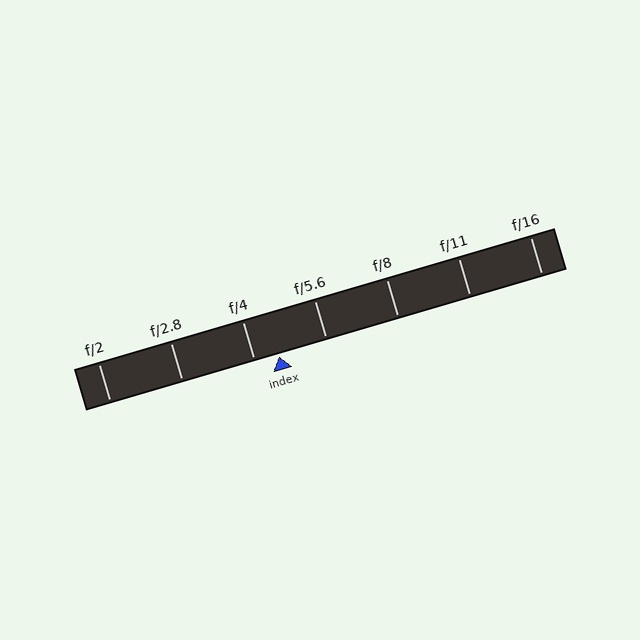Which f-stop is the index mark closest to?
The index mark is closest to f/4.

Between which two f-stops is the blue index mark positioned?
The index mark is between f/4 and f/5.6.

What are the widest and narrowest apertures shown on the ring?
The widest aperture shown is f/2 and the narrowest is f/16.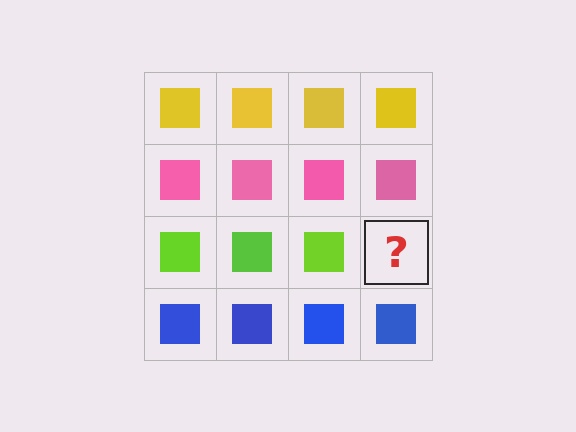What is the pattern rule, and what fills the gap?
The rule is that each row has a consistent color. The gap should be filled with a lime square.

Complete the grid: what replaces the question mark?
The question mark should be replaced with a lime square.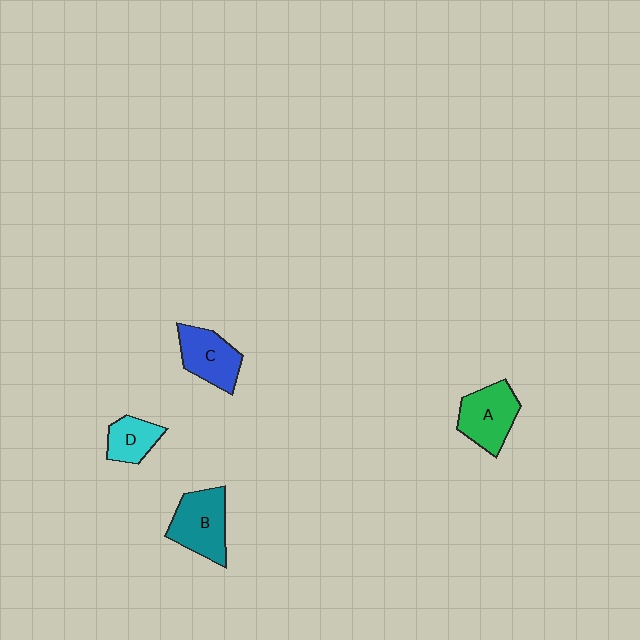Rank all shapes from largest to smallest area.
From largest to smallest: B (teal), A (green), C (blue), D (cyan).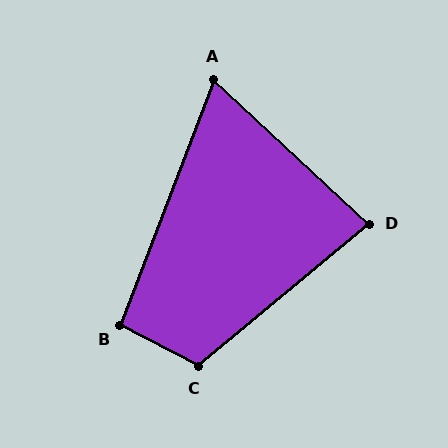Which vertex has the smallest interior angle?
A, at approximately 68 degrees.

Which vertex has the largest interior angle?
C, at approximately 112 degrees.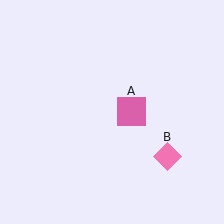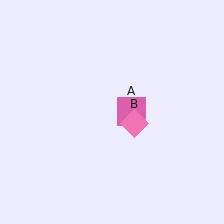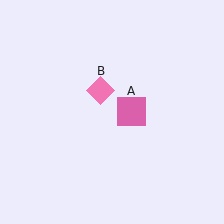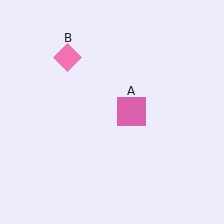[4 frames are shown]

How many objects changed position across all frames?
1 object changed position: pink diamond (object B).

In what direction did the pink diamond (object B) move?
The pink diamond (object B) moved up and to the left.